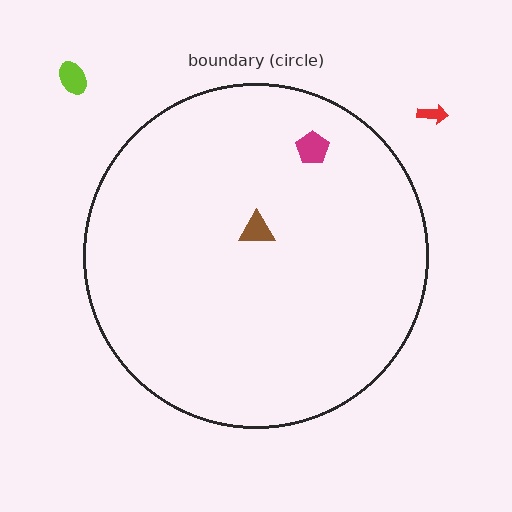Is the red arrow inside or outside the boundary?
Outside.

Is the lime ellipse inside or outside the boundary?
Outside.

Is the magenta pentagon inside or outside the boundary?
Inside.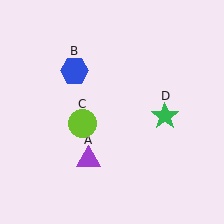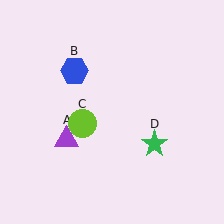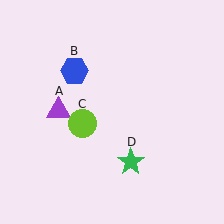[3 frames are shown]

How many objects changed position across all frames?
2 objects changed position: purple triangle (object A), green star (object D).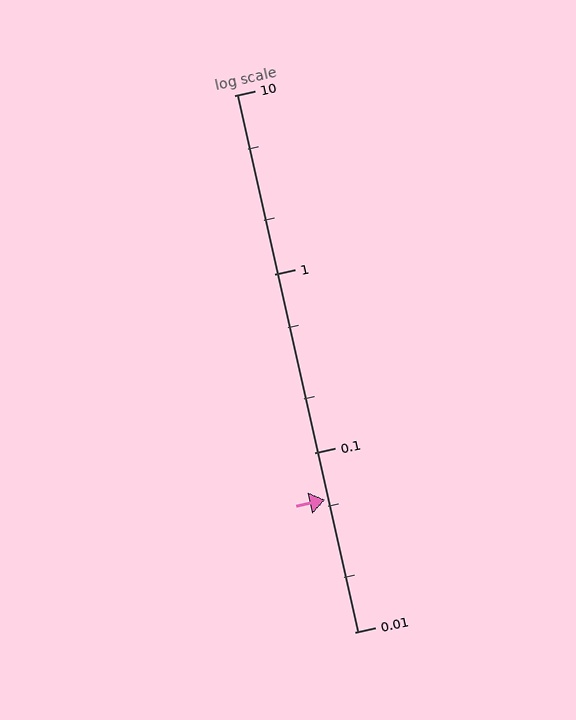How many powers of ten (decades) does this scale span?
The scale spans 3 decades, from 0.01 to 10.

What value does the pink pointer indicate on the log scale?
The pointer indicates approximately 0.055.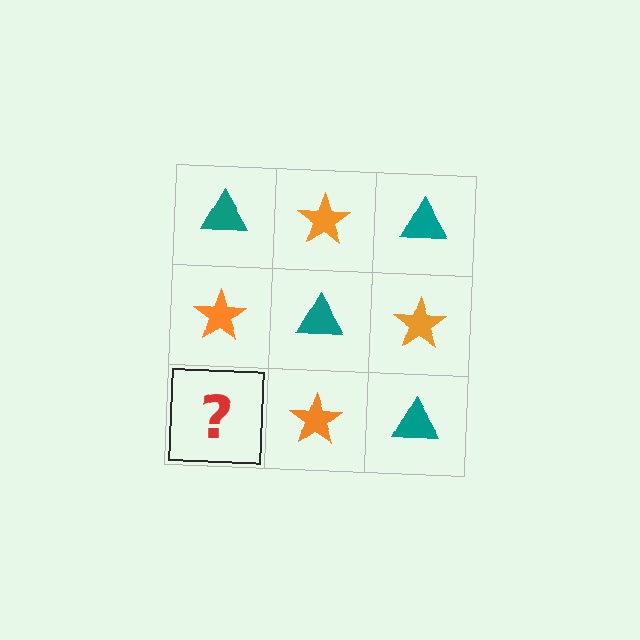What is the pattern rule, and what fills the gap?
The rule is that it alternates teal triangle and orange star in a checkerboard pattern. The gap should be filled with a teal triangle.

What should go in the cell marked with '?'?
The missing cell should contain a teal triangle.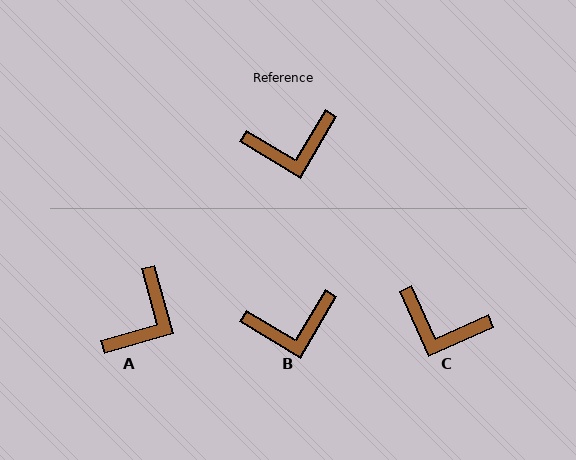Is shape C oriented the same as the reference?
No, it is off by about 35 degrees.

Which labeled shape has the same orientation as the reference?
B.